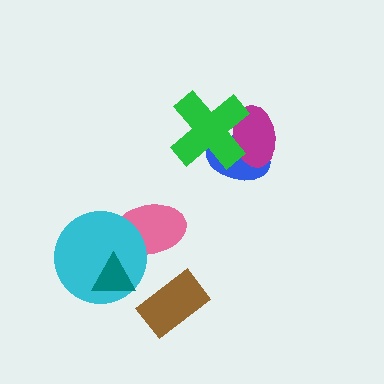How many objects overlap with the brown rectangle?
0 objects overlap with the brown rectangle.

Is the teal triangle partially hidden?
No, no other shape covers it.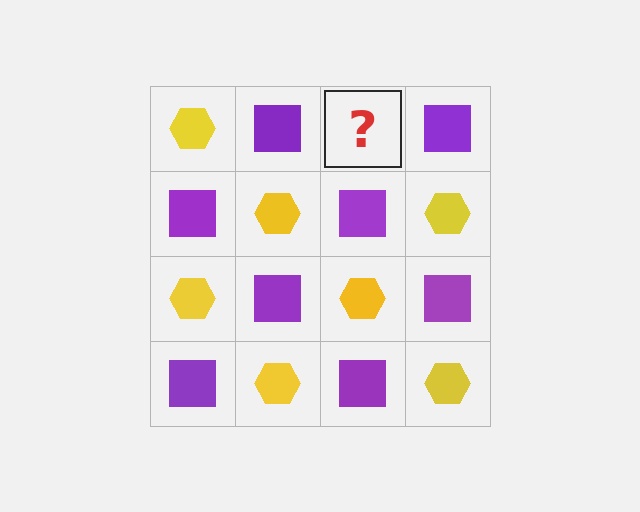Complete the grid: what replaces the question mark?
The question mark should be replaced with a yellow hexagon.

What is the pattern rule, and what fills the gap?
The rule is that it alternates yellow hexagon and purple square in a checkerboard pattern. The gap should be filled with a yellow hexagon.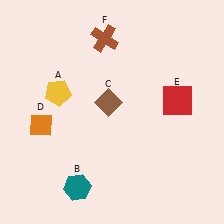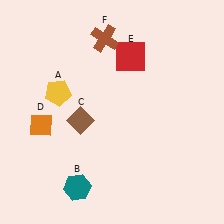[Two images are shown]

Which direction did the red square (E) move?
The red square (E) moved left.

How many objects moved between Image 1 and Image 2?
2 objects moved between the two images.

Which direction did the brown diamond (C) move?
The brown diamond (C) moved left.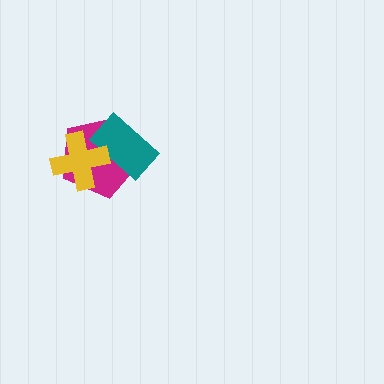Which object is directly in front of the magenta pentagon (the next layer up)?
The teal rectangle is directly in front of the magenta pentagon.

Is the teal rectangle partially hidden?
Yes, it is partially covered by another shape.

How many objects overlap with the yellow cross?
2 objects overlap with the yellow cross.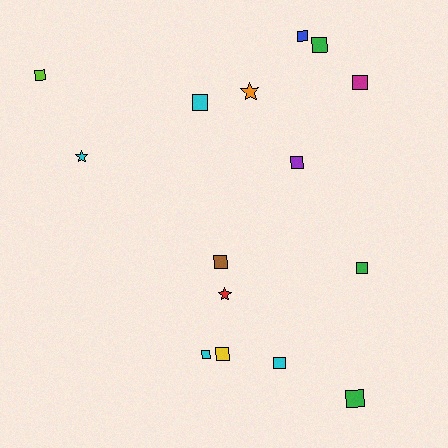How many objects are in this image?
There are 15 objects.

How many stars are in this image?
There are 3 stars.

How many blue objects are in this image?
There is 1 blue object.